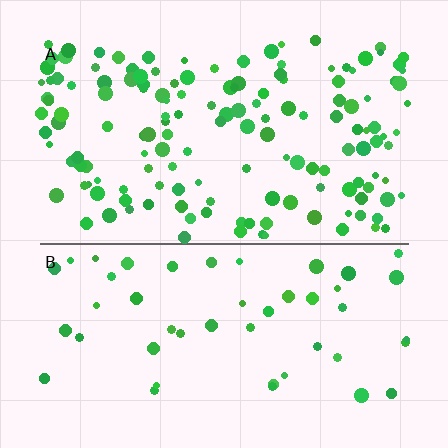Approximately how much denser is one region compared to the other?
Approximately 3.1× — region A over region B.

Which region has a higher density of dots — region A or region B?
A (the top).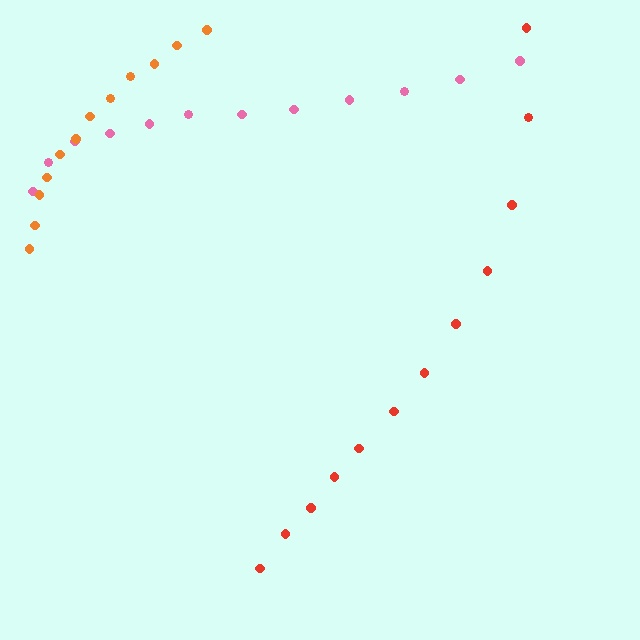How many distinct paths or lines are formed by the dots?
There are 3 distinct paths.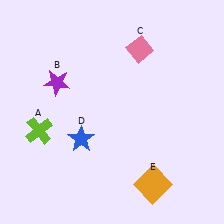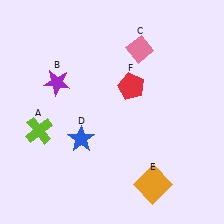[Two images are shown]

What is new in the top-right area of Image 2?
A red pentagon (F) was added in the top-right area of Image 2.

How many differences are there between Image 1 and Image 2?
There is 1 difference between the two images.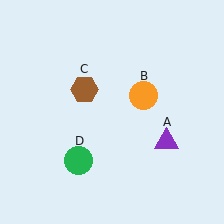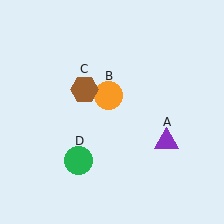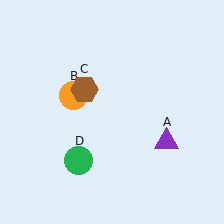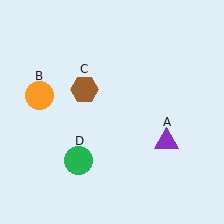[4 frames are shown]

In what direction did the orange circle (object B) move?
The orange circle (object B) moved left.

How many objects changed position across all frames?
1 object changed position: orange circle (object B).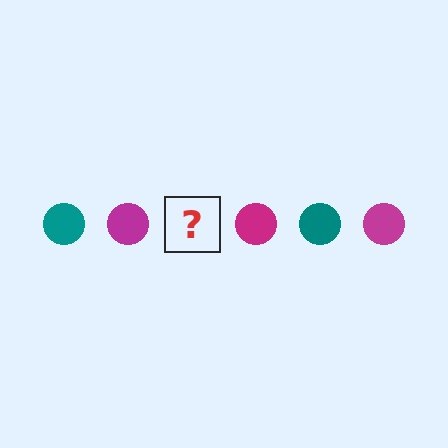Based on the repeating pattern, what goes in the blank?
The blank should be a teal circle.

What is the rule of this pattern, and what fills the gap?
The rule is that the pattern cycles through teal, magenta circles. The gap should be filled with a teal circle.